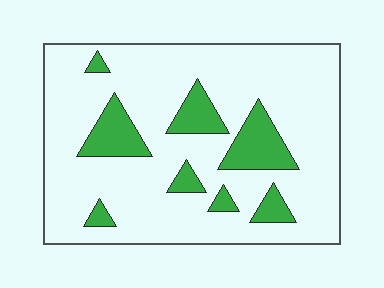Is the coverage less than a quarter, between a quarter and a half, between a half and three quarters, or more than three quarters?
Less than a quarter.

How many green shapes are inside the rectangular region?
8.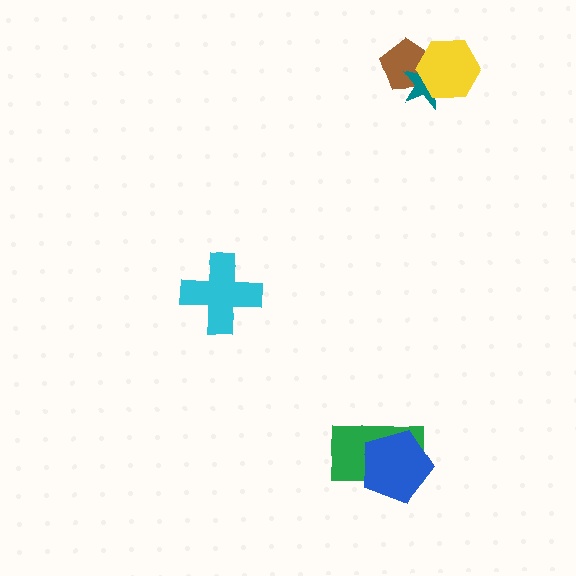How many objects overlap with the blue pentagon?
1 object overlaps with the blue pentagon.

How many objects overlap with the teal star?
2 objects overlap with the teal star.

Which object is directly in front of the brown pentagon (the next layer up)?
The teal star is directly in front of the brown pentagon.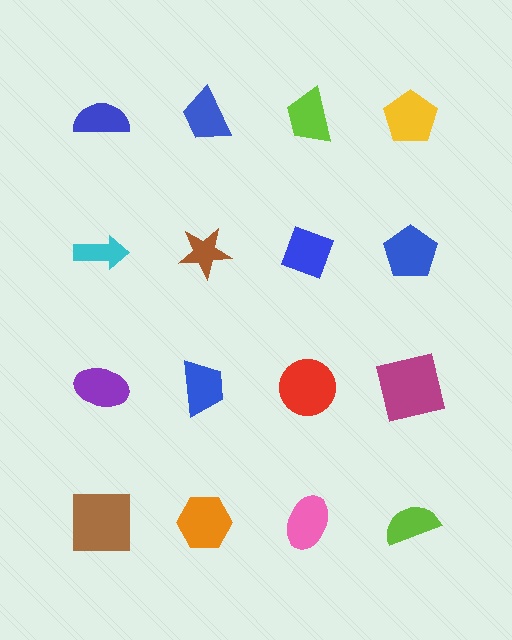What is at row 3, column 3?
A red circle.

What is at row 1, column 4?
A yellow pentagon.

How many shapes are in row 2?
4 shapes.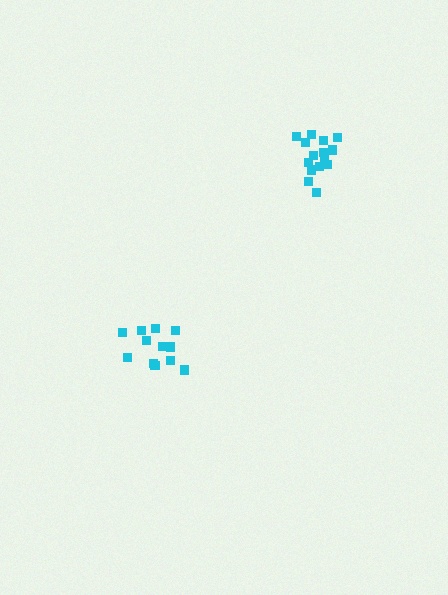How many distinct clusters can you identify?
There are 2 distinct clusters.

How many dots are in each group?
Group 1: 15 dots, Group 2: 13 dots (28 total).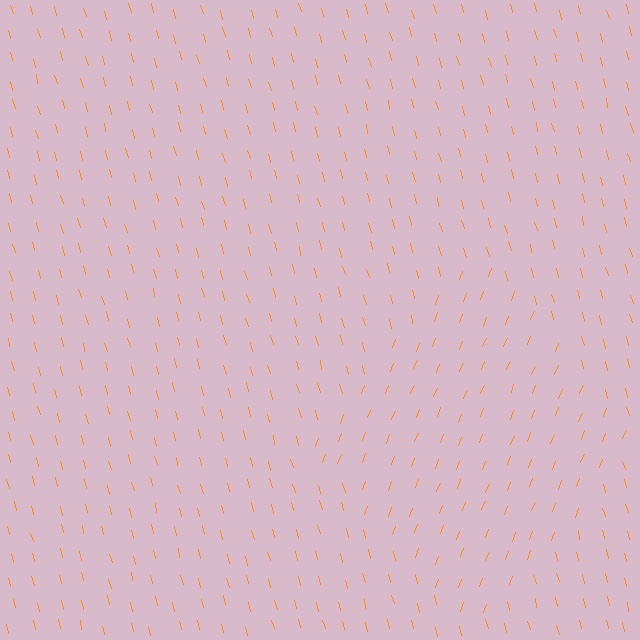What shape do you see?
I see a diamond.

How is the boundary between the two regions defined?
The boundary is defined purely by a change in line orientation (approximately 36 degrees difference). All lines are the same color and thickness.